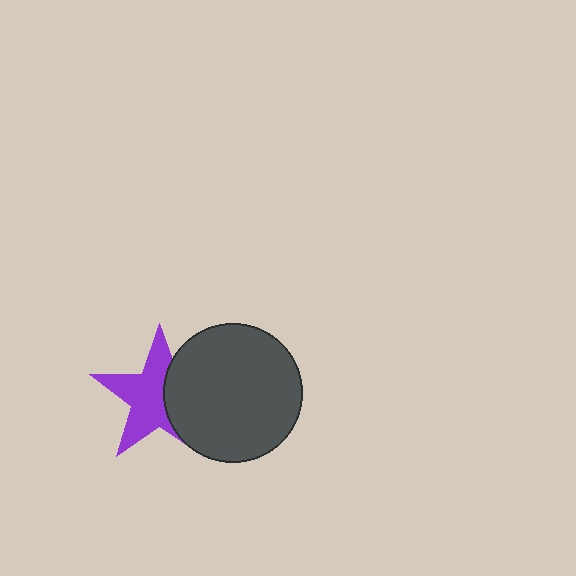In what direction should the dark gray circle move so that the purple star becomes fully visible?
The dark gray circle should move right. That is the shortest direction to clear the overlap and leave the purple star fully visible.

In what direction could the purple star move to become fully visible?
The purple star could move left. That would shift it out from behind the dark gray circle entirely.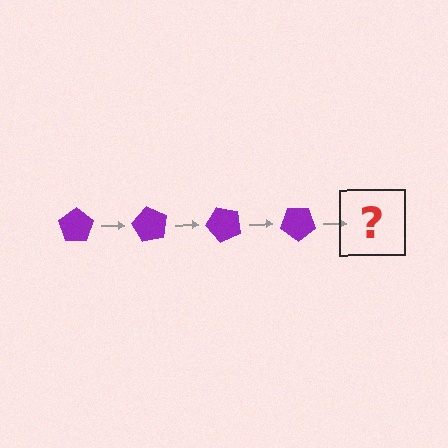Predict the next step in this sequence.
The next step is a purple pentagon rotated 240 degrees.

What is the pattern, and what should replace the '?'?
The pattern is that the pentagon rotates 60 degrees each step. The '?' should be a purple pentagon rotated 240 degrees.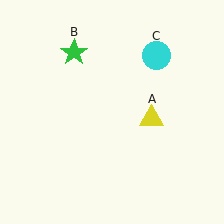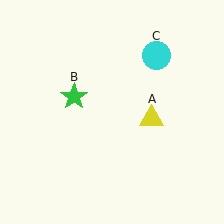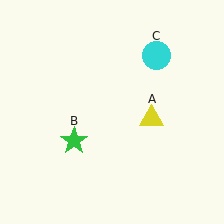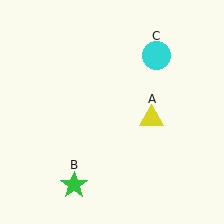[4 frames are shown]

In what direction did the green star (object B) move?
The green star (object B) moved down.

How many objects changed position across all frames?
1 object changed position: green star (object B).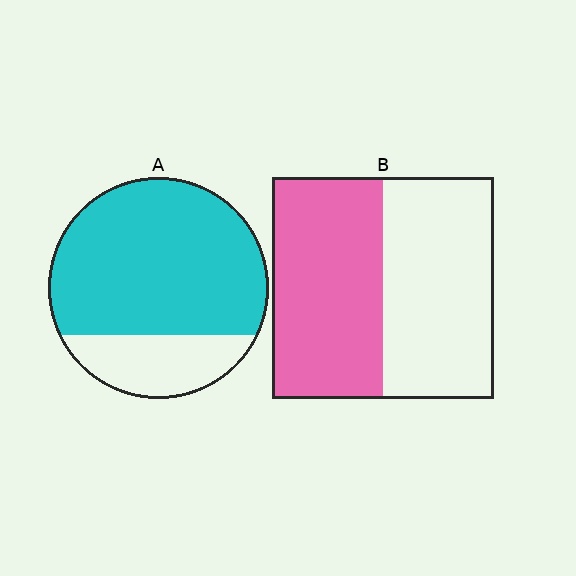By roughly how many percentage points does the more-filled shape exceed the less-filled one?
By roughly 25 percentage points (A over B).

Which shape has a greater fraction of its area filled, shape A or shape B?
Shape A.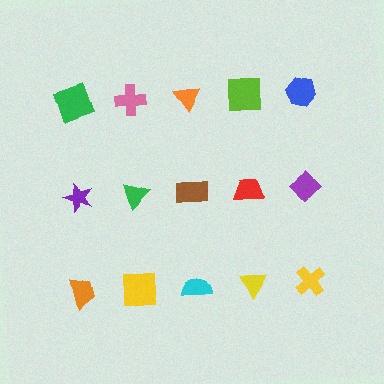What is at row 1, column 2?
A pink cross.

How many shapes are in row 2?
5 shapes.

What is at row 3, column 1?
An orange trapezoid.